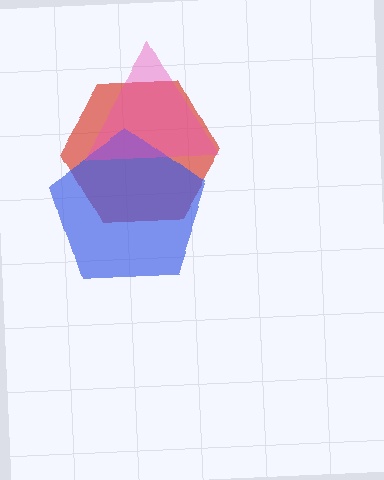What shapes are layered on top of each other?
The layered shapes are: a red hexagon, a blue pentagon, a pink triangle.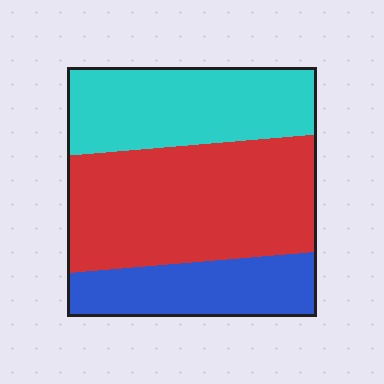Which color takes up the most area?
Red, at roughly 45%.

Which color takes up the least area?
Blue, at roughly 20%.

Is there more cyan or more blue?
Cyan.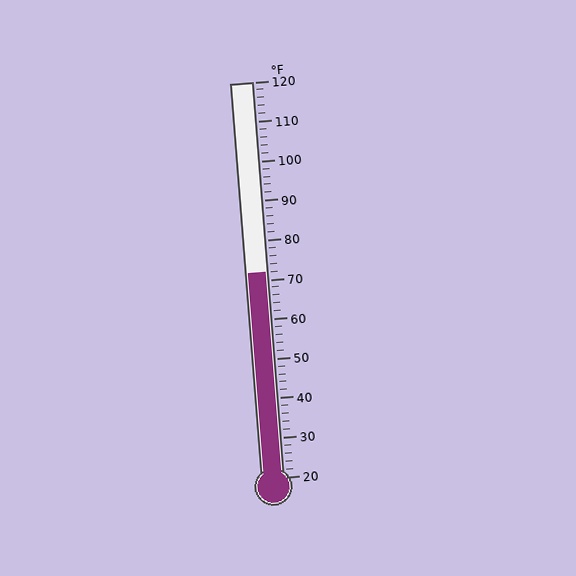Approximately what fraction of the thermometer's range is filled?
The thermometer is filled to approximately 50% of its range.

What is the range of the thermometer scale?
The thermometer scale ranges from 20°F to 120°F.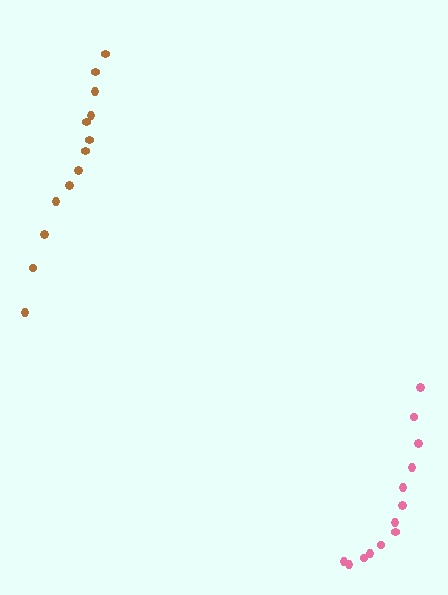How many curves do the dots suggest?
There are 2 distinct paths.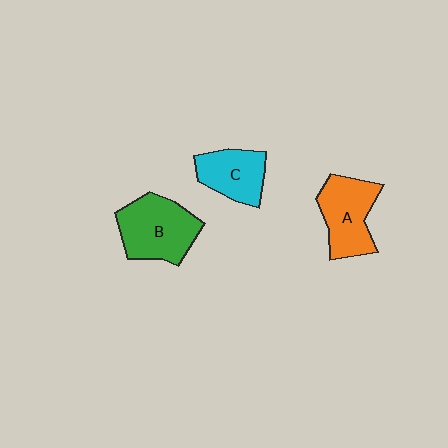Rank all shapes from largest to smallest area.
From largest to smallest: B (green), A (orange), C (cyan).